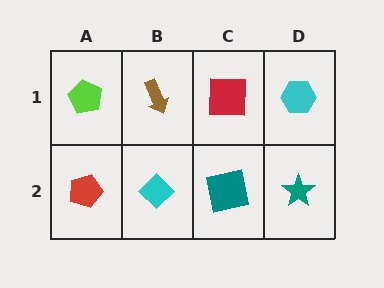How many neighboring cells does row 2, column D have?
2.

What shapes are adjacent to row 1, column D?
A teal star (row 2, column D), a red square (row 1, column C).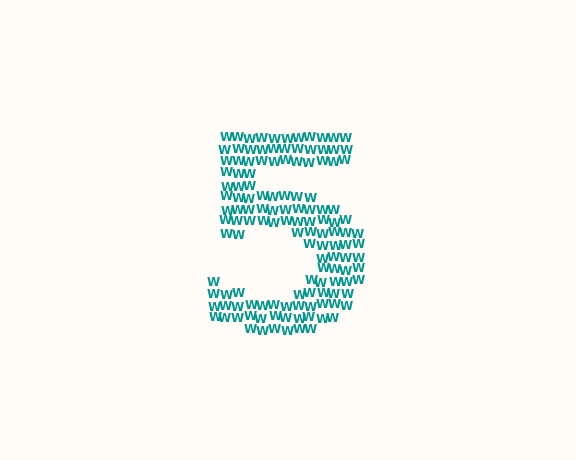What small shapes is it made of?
It is made of small letter W's.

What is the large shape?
The large shape is the digit 5.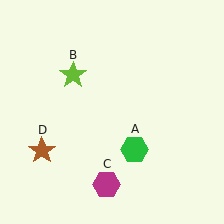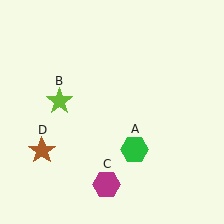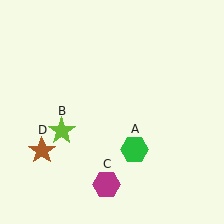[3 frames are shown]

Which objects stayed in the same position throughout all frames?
Green hexagon (object A) and magenta hexagon (object C) and brown star (object D) remained stationary.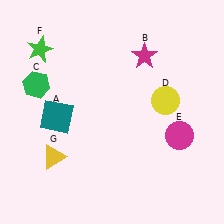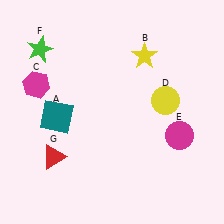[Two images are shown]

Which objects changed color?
B changed from magenta to yellow. C changed from green to magenta. G changed from yellow to red.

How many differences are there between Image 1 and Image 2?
There are 3 differences between the two images.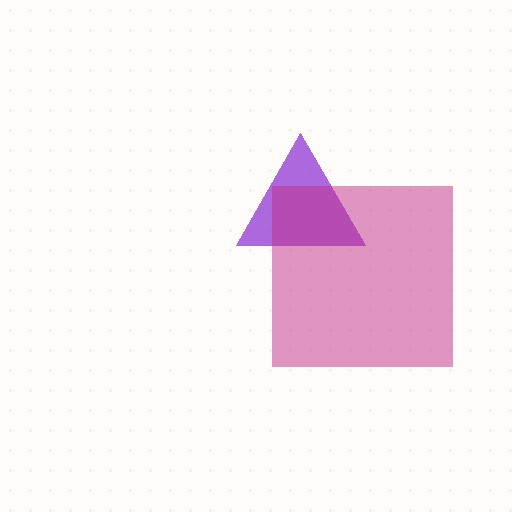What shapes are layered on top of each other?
The layered shapes are: a purple triangle, a magenta square.